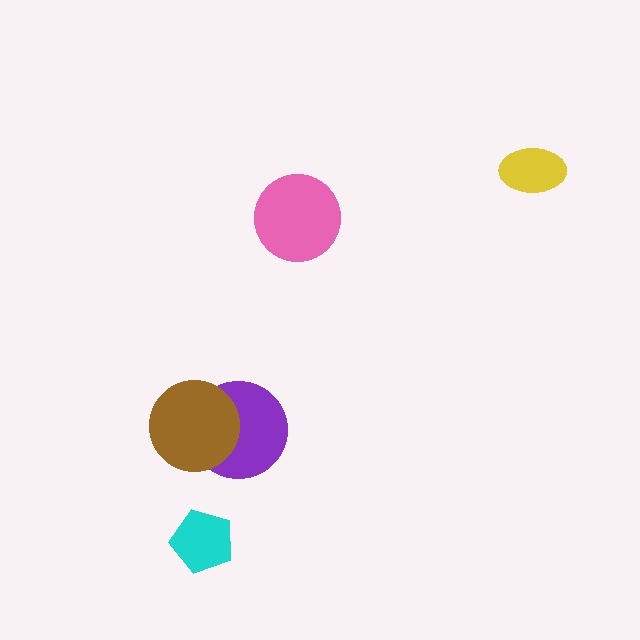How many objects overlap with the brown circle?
1 object overlaps with the brown circle.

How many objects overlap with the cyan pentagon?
0 objects overlap with the cyan pentagon.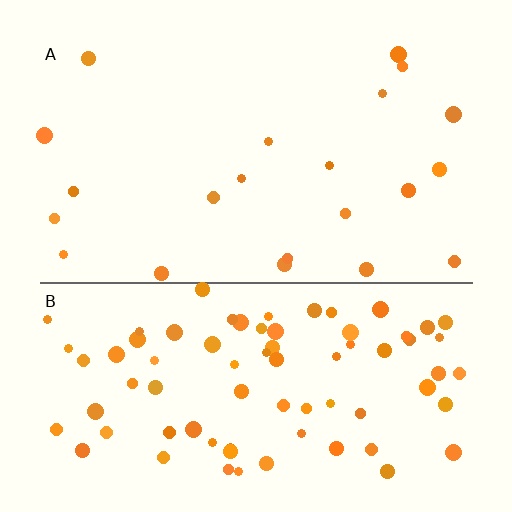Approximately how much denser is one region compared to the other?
Approximately 3.7× — region B over region A.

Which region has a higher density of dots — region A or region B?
B (the bottom).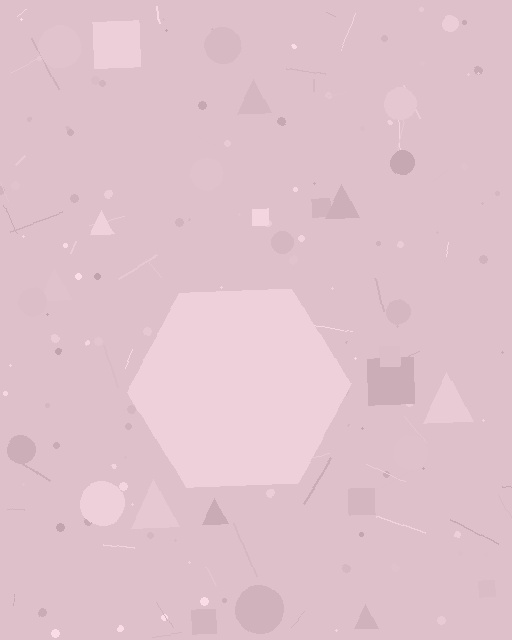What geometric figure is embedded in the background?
A hexagon is embedded in the background.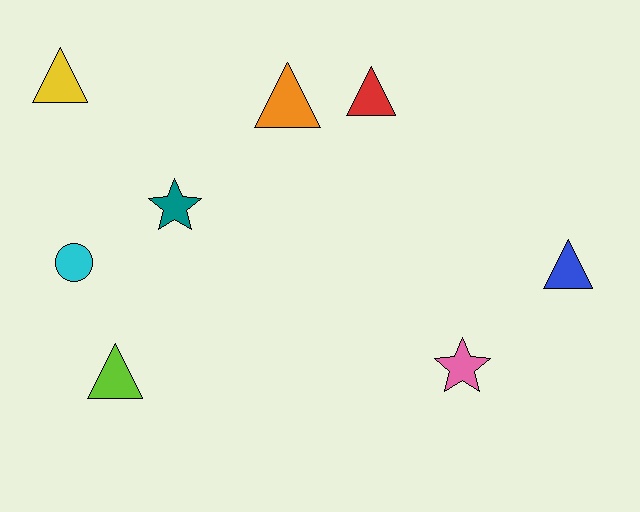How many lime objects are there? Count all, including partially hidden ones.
There is 1 lime object.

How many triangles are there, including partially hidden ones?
There are 5 triangles.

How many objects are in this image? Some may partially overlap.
There are 8 objects.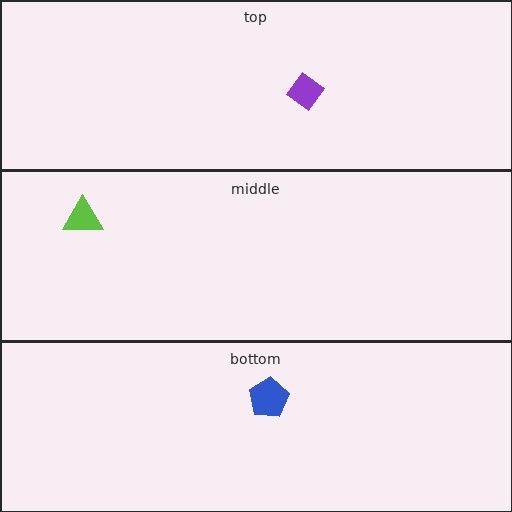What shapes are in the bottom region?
The blue pentagon.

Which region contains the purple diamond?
The top region.